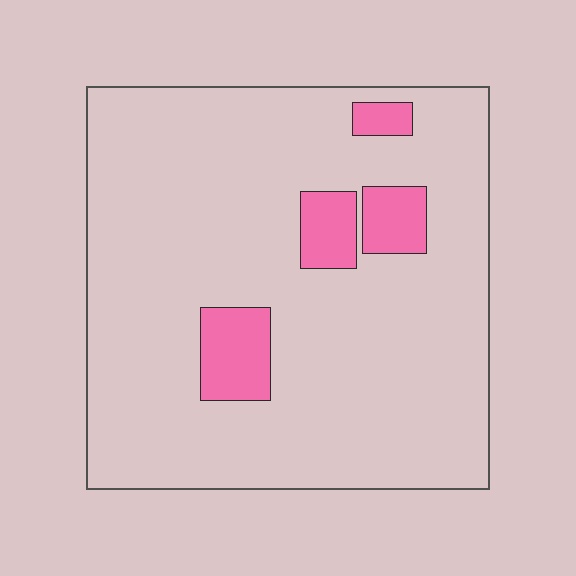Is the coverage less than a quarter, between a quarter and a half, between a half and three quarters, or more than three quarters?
Less than a quarter.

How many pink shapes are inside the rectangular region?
4.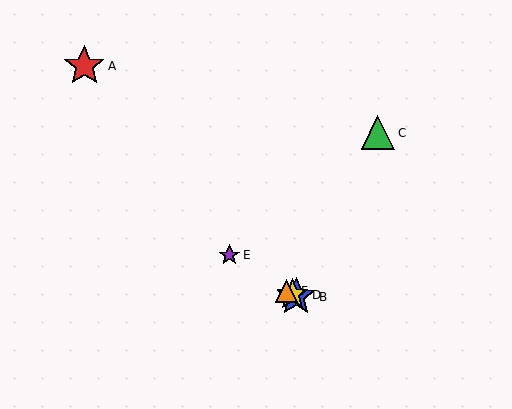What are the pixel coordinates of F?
Object F is at (286, 291).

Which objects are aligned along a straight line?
Objects B, D, E, F are aligned along a straight line.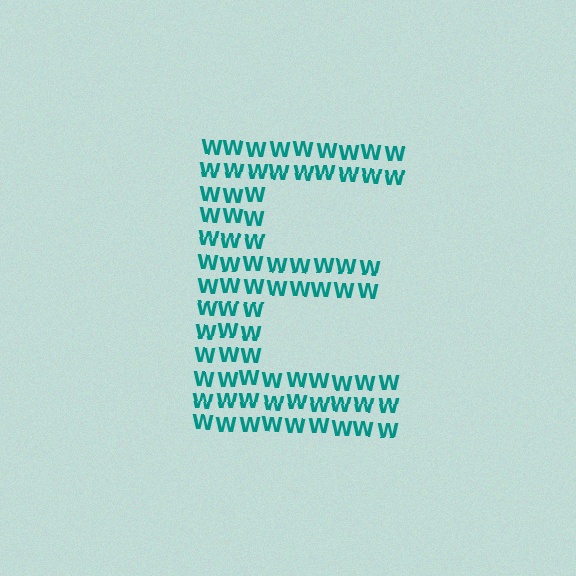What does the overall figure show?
The overall figure shows the letter E.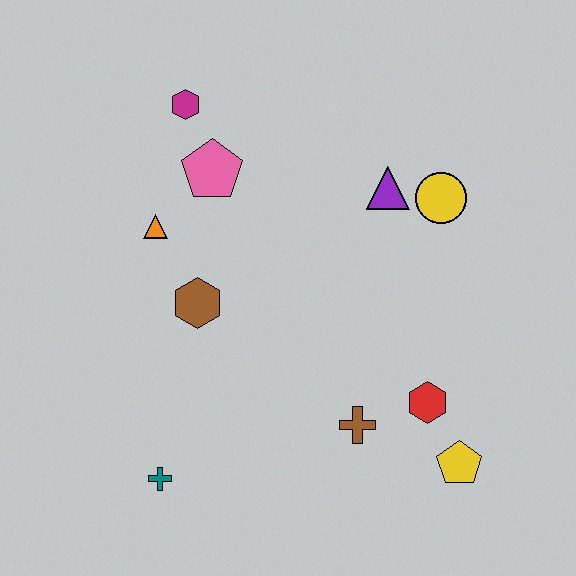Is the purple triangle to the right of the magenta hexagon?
Yes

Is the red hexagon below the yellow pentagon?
No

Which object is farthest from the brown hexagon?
The yellow pentagon is farthest from the brown hexagon.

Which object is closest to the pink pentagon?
The magenta hexagon is closest to the pink pentagon.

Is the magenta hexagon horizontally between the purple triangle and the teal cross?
Yes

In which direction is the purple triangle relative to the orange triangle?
The purple triangle is to the right of the orange triangle.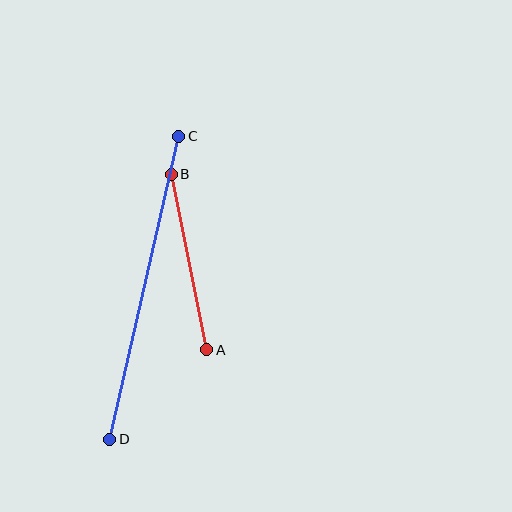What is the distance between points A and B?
The distance is approximately 179 pixels.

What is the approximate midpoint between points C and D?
The midpoint is at approximately (144, 288) pixels.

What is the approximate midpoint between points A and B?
The midpoint is at approximately (189, 262) pixels.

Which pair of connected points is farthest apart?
Points C and D are farthest apart.